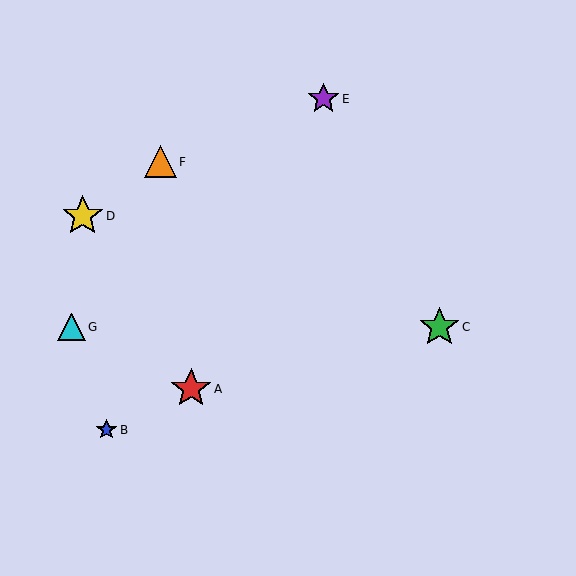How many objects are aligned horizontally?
2 objects (C, G) are aligned horizontally.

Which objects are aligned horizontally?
Objects C, G are aligned horizontally.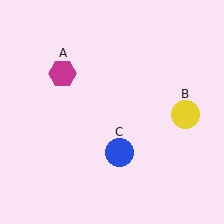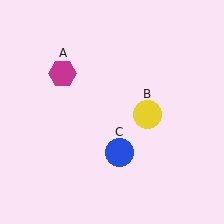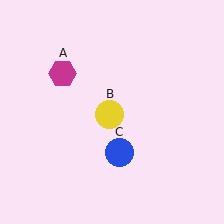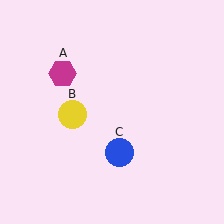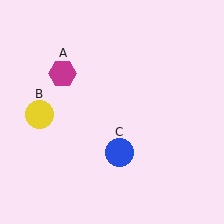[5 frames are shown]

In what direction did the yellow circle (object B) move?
The yellow circle (object B) moved left.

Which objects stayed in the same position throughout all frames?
Magenta hexagon (object A) and blue circle (object C) remained stationary.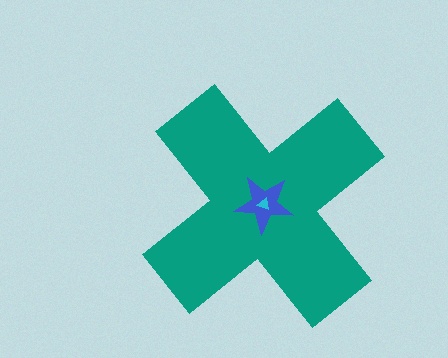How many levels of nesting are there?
3.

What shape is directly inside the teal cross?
The blue star.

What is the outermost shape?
The teal cross.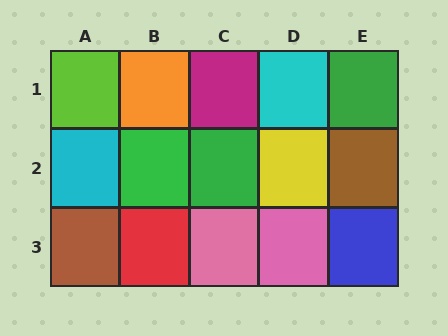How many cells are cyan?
2 cells are cyan.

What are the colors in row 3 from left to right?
Brown, red, pink, pink, blue.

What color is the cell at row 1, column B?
Orange.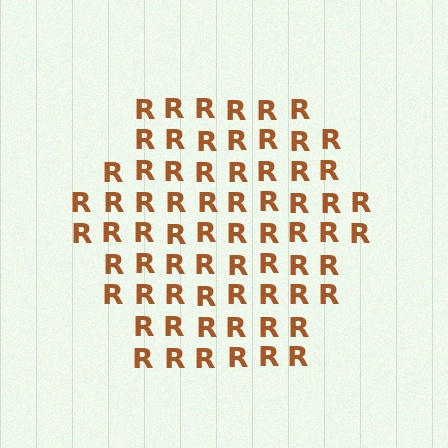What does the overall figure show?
The overall figure shows a hexagon.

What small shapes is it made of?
It is made of small letter R's.